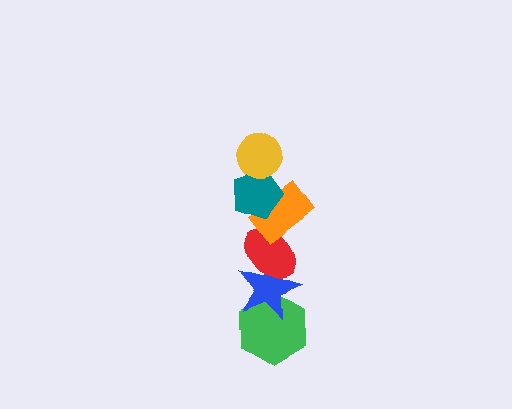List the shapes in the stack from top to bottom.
From top to bottom: the yellow circle, the teal pentagon, the orange rectangle, the red ellipse, the blue star, the green hexagon.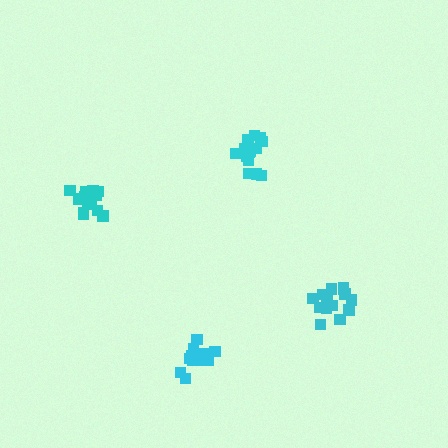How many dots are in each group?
Group 1: 17 dots, Group 2: 16 dots, Group 3: 14 dots, Group 4: 14 dots (61 total).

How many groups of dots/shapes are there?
There are 4 groups.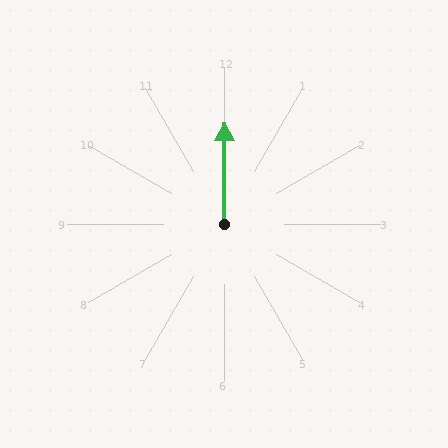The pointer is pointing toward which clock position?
Roughly 12 o'clock.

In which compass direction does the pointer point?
North.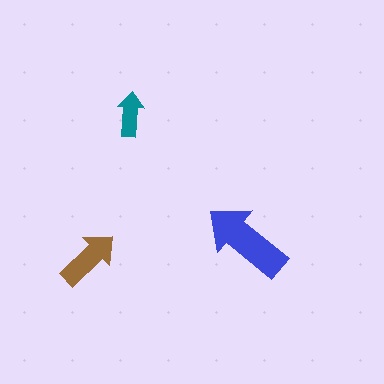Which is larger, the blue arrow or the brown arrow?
The blue one.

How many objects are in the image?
There are 3 objects in the image.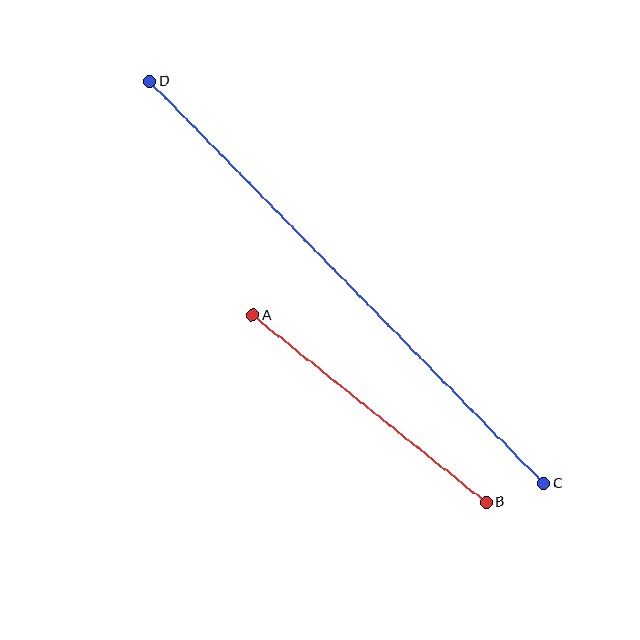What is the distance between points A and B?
The distance is approximately 299 pixels.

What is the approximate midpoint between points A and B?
The midpoint is at approximately (369, 409) pixels.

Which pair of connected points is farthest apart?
Points C and D are farthest apart.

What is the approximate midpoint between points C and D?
The midpoint is at approximately (347, 282) pixels.